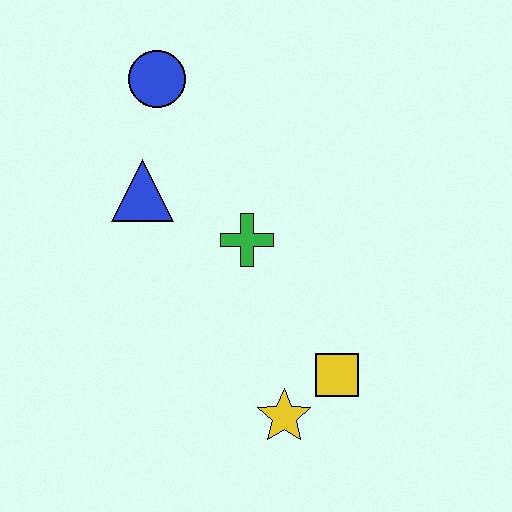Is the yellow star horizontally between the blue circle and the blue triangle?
No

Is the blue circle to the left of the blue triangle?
No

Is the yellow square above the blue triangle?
No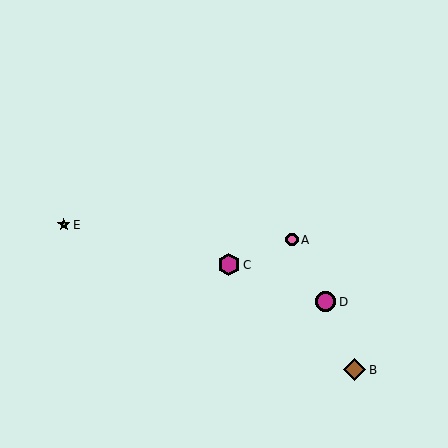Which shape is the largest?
The magenta hexagon (labeled C) is the largest.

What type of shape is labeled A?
Shape A is a pink circle.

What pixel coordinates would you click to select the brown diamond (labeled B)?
Click at (355, 370) to select the brown diamond B.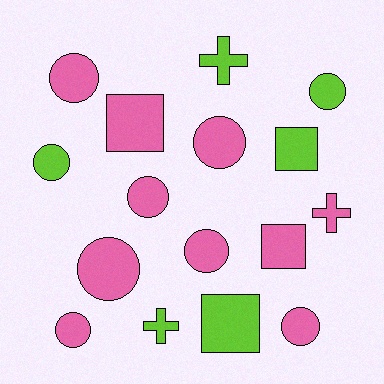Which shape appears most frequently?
Circle, with 9 objects.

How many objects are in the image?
There are 16 objects.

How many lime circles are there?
There are 2 lime circles.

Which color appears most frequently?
Pink, with 10 objects.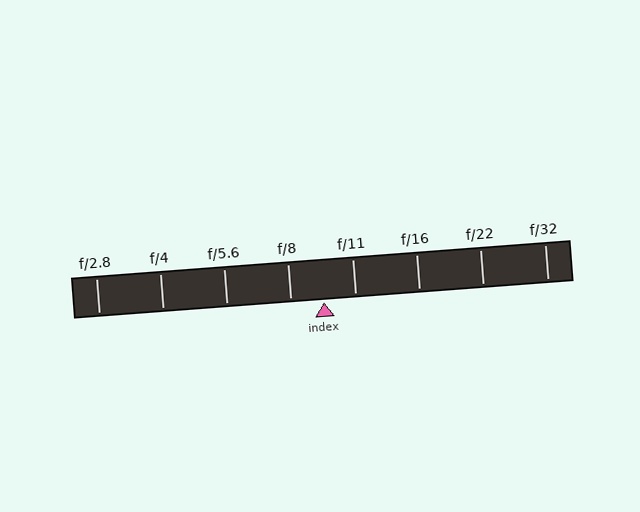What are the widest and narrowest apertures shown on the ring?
The widest aperture shown is f/2.8 and the narrowest is f/32.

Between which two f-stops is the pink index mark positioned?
The index mark is between f/8 and f/11.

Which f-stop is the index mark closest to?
The index mark is closest to f/11.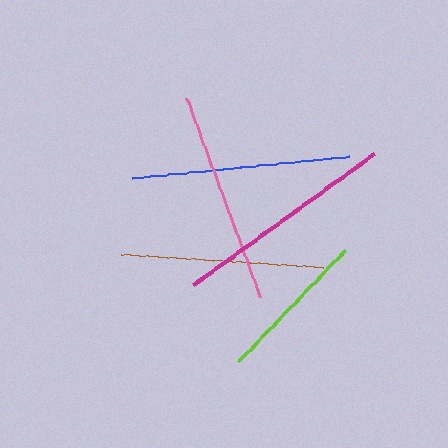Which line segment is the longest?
The magenta line is the longest at approximately 224 pixels.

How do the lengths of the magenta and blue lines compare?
The magenta and blue lines are approximately the same length.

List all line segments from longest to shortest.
From longest to shortest: magenta, blue, pink, brown, lime.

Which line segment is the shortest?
The lime line is the shortest at approximately 154 pixels.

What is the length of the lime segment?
The lime segment is approximately 154 pixels long.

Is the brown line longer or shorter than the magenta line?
The magenta line is longer than the brown line.